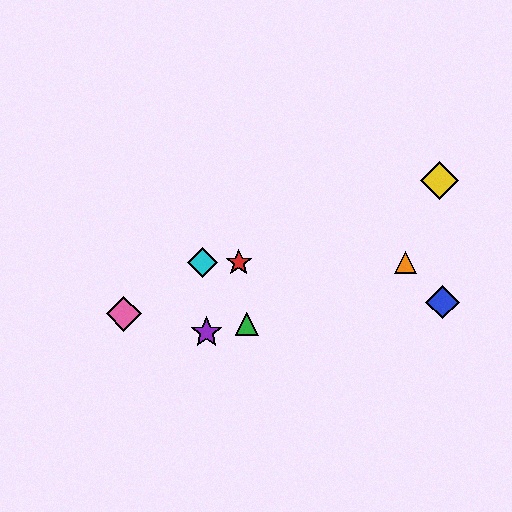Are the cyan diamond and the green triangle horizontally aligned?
No, the cyan diamond is at y≈263 and the green triangle is at y≈324.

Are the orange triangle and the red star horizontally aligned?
Yes, both are at y≈263.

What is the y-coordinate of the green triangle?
The green triangle is at y≈324.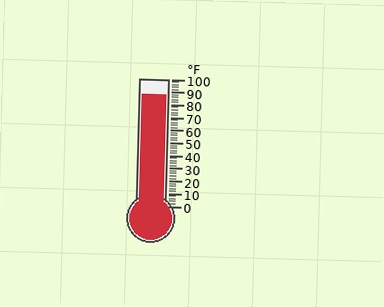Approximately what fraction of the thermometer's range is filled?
The thermometer is filled to approximately 90% of its range.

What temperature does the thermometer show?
The thermometer shows approximately 88°F.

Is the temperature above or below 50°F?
The temperature is above 50°F.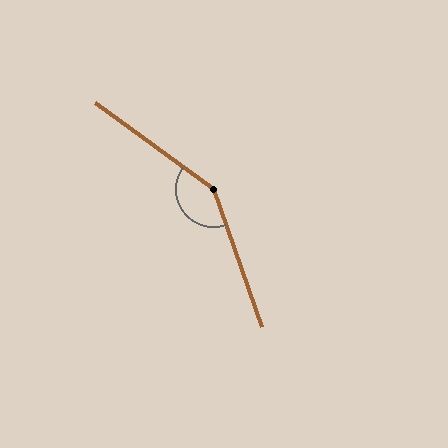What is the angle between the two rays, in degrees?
Approximately 145 degrees.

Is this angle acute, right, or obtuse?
It is obtuse.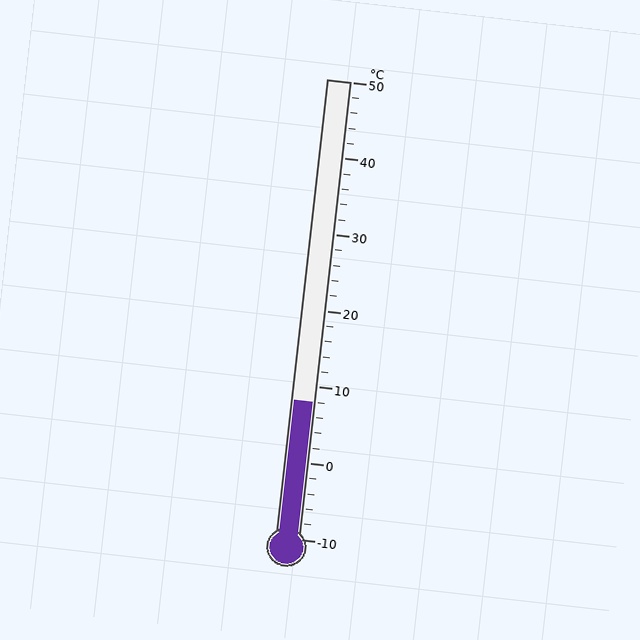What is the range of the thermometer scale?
The thermometer scale ranges from -10°C to 50°C.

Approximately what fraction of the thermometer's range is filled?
The thermometer is filled to approximately 30% of its range.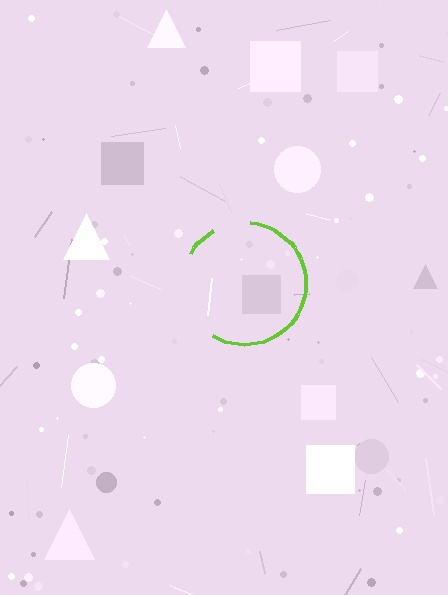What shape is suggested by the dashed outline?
The dashed outline suggests a circle.